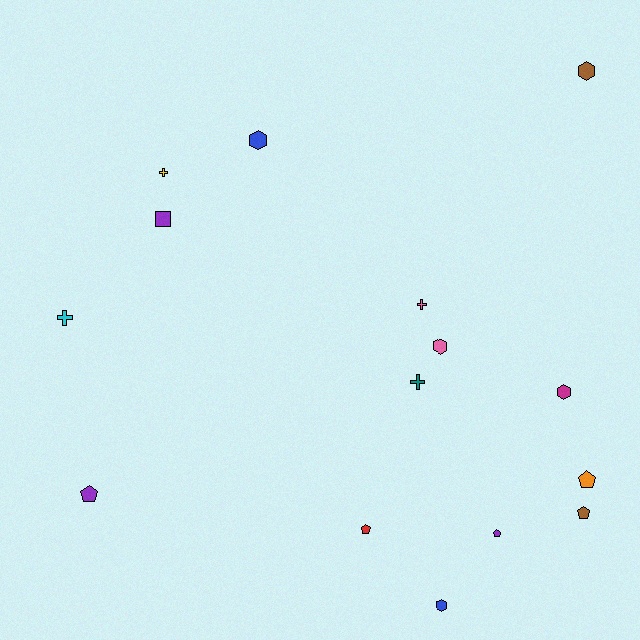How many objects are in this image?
There are 15 objects.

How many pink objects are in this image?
There are 2 pink objects.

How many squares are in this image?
There is 1 square.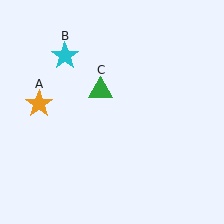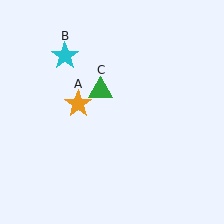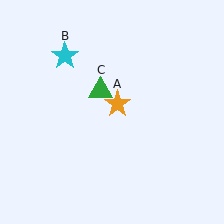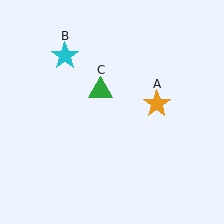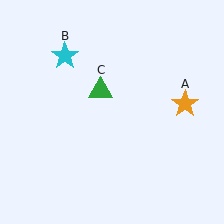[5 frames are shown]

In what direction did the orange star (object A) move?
The orange star (object A) moved right.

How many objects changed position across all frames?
1 object changed position: orange star (object A).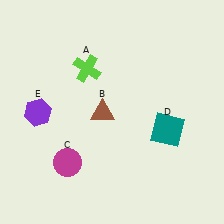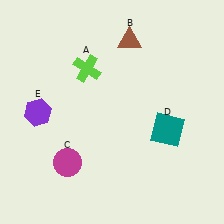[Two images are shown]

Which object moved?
The brown triangle (B) moved up.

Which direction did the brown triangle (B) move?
The brown triangle (B) moved up.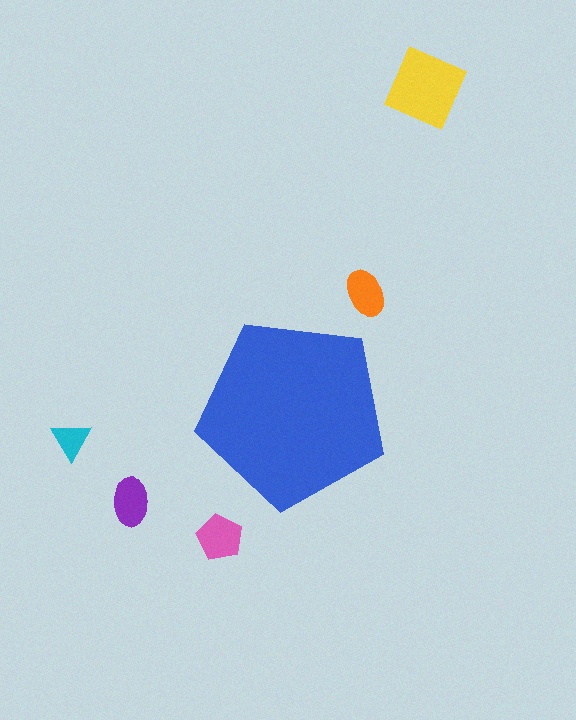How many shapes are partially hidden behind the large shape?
0 shapes are partially hidden.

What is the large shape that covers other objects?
A blue pentagon.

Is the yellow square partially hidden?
No, the yellow square is fully visible.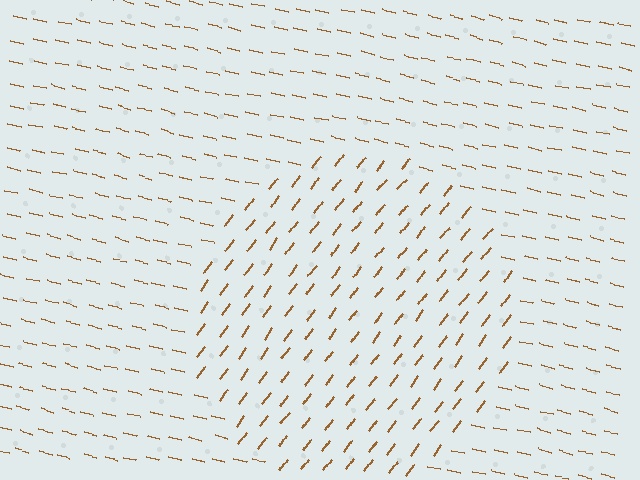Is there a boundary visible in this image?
Yes, there is a texture boundary formed by a change in line orientation.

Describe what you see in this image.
The image is filled with small brown line segments. A circle region in the image has lines oriented differently from the surrounding lines, creating a visible texture boundary.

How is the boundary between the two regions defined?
The boundary is defined purely by a change in line orientation (approximately 66 degrees difference). All lines are the same color and thickness.